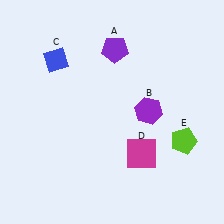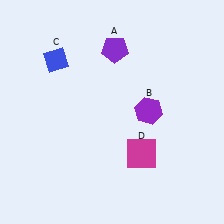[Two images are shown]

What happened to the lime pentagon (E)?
The lime pentagon (E) was removed in Image 2. It was in the bottom-right area of Image 1.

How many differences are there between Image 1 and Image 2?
There is 1 difference between the two images.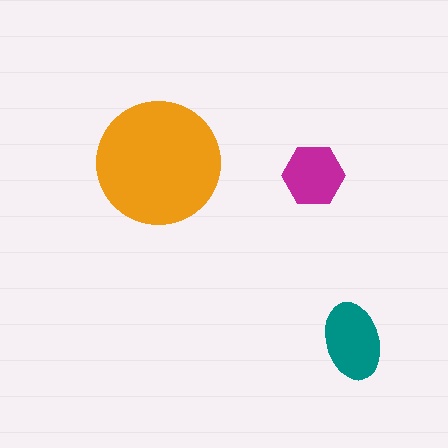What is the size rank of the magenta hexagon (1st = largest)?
3rd.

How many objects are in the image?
There are 3 objects in the image.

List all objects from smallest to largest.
The magenta hexagon, the teal ellipse, the orange circle.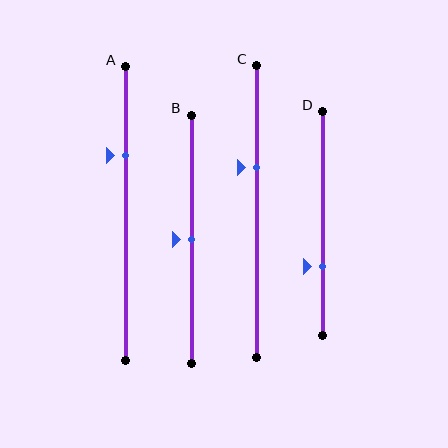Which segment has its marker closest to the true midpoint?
Segment B has its marker closest to the true midpoint.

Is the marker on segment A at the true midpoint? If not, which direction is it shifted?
No, the marker on segment A is shifted upward by about 20% of the segment length.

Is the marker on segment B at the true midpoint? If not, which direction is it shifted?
Yes, the marker on segment B is at the true midpoint.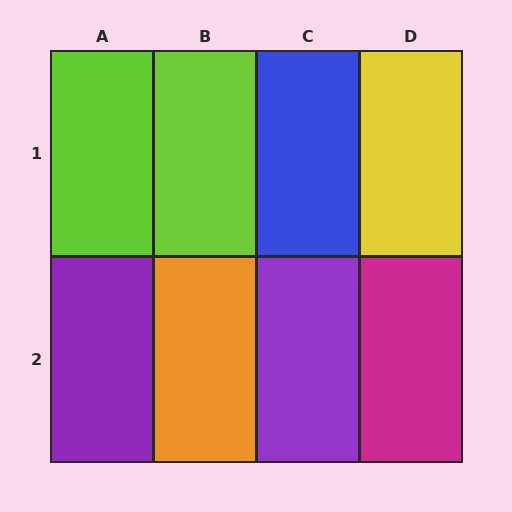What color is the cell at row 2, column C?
Purple.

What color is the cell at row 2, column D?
Magenta.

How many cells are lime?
2 cells are lime.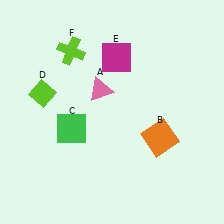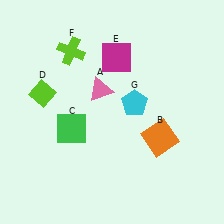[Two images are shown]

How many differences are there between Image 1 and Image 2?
There is 1 difference between the two images.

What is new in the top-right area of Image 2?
A cyan pentagon (G) was added in the top-right area of Image 2.